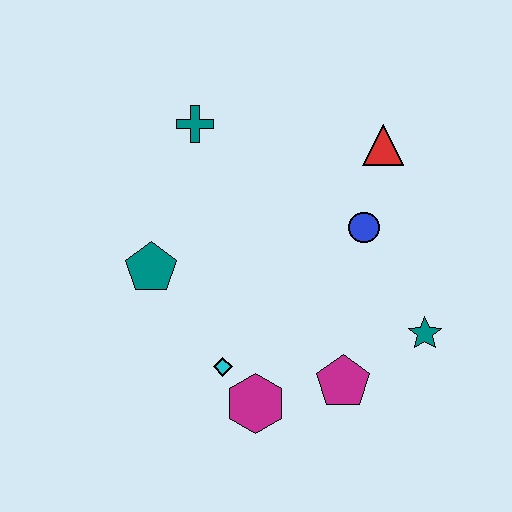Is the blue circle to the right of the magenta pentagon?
Yes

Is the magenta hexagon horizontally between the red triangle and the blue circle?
No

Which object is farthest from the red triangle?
The magenta hexagon is farthest from the red triangle.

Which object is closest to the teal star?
The magenta pentagon is closest to the teal star.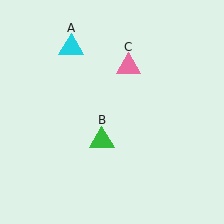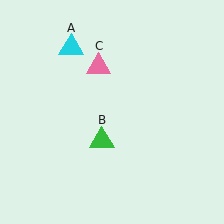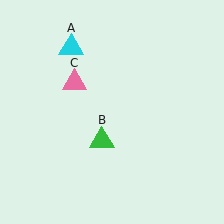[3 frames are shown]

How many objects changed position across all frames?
1 object changed position: pink triangle (object C).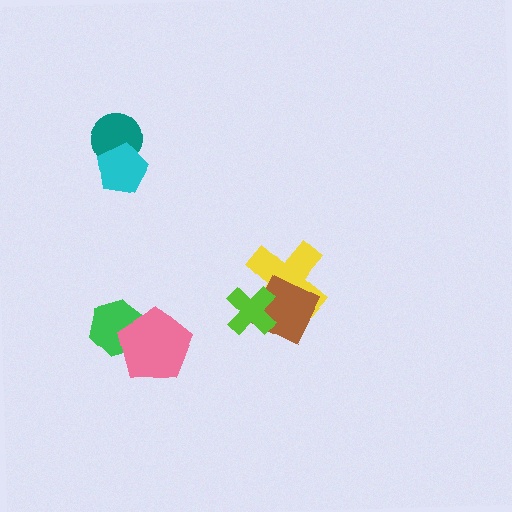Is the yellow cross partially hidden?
Yes, it is partially covered by another shape.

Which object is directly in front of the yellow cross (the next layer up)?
The brown square is directly in front of the yellow cross.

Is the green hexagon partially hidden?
Yes, it is partially covered by another shape.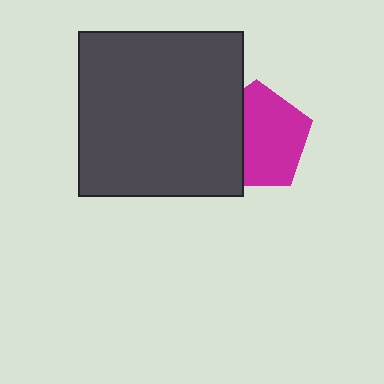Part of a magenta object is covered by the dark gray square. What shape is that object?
It is a pentagon.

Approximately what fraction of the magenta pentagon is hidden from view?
Roughly 34% of the magenta pentagon is hidden behind the dark gray square.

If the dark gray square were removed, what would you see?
You would see the complete magenta pentagon.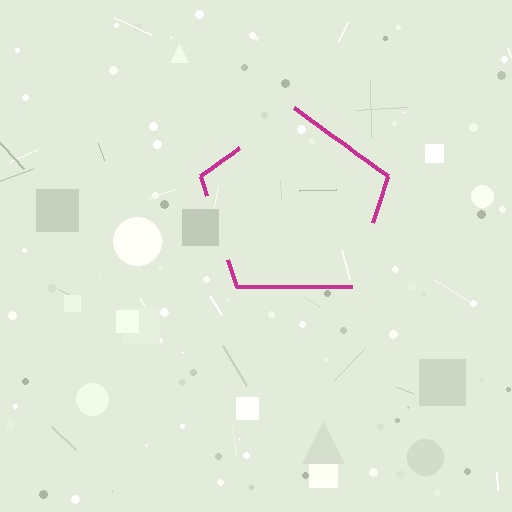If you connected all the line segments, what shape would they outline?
They would outline a pentagon.